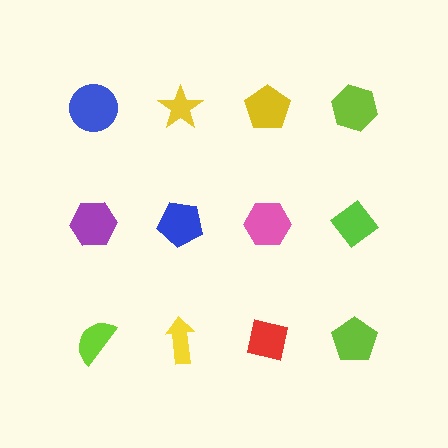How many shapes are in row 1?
4 shapes.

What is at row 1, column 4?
A lime hexagon.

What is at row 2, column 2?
A blue pentagon.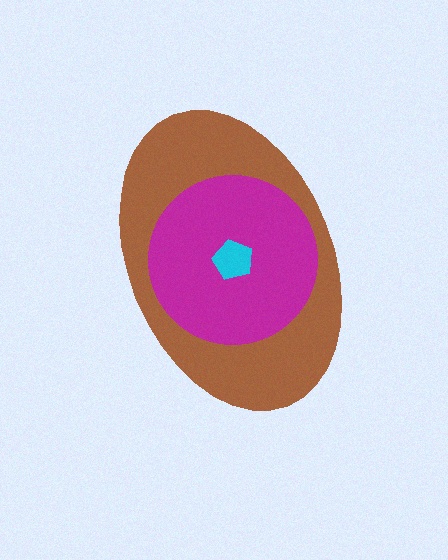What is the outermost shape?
The brown ellipse.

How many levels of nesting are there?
3.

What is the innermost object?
The cyan pentagon.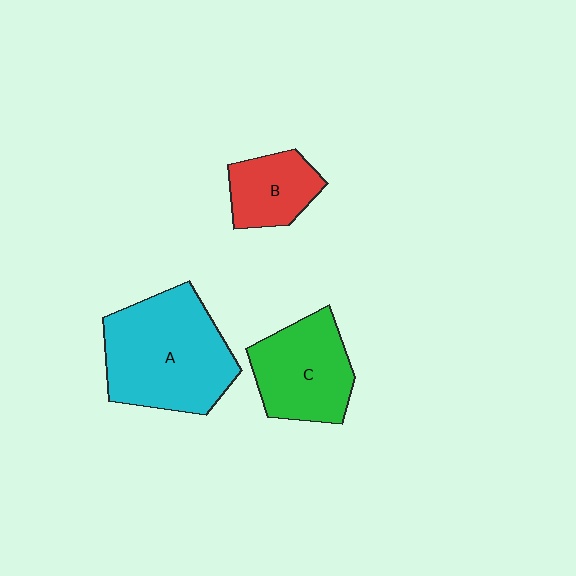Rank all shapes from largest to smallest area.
From largest to smallest: A (cyan), C (green), B (red).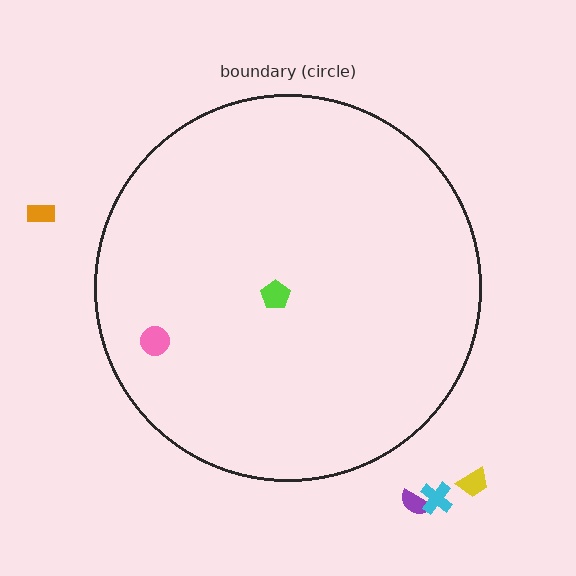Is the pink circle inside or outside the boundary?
Inside.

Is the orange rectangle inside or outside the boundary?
Outside.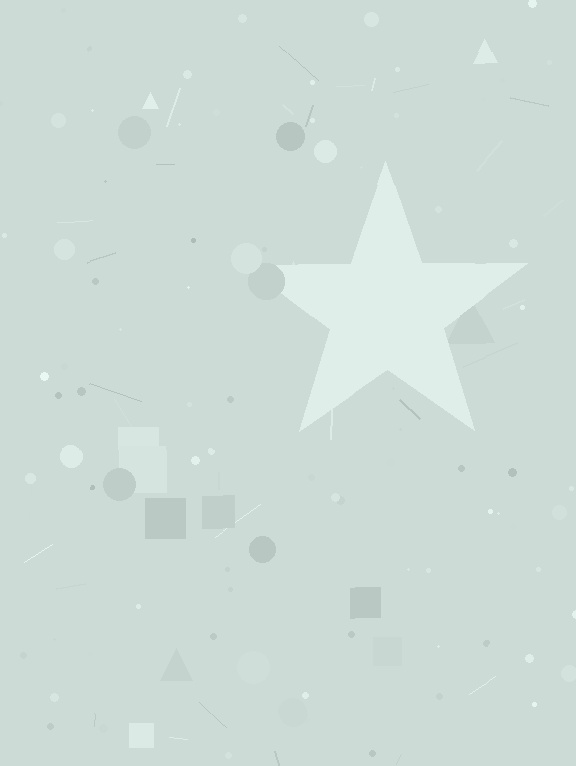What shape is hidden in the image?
A star is hidden in the image.